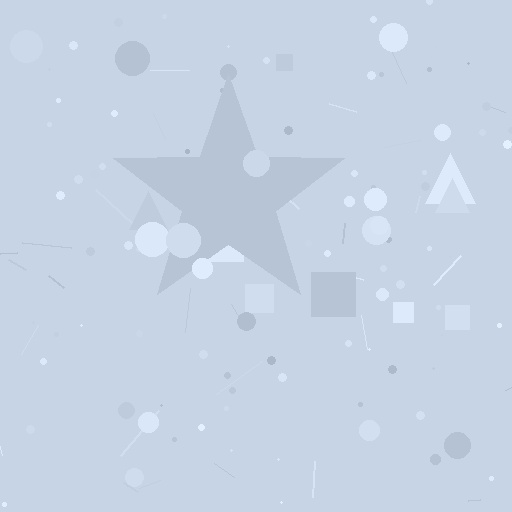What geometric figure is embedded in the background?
A star is embedded in the background.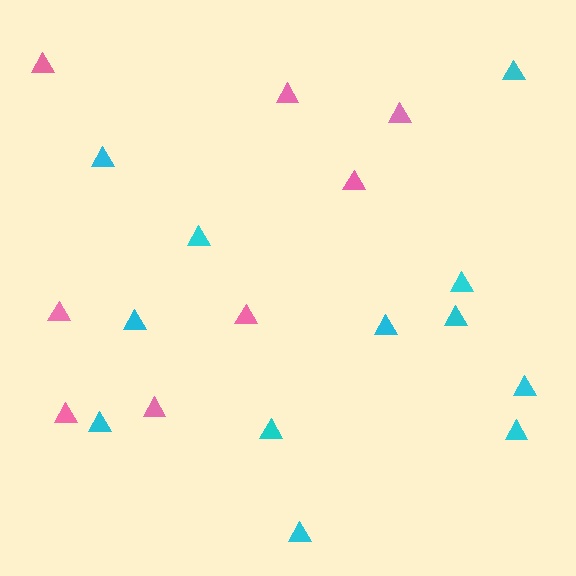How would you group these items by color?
There are 2 groups: one group of cyan triangles (12) and one group of pink triangles (8).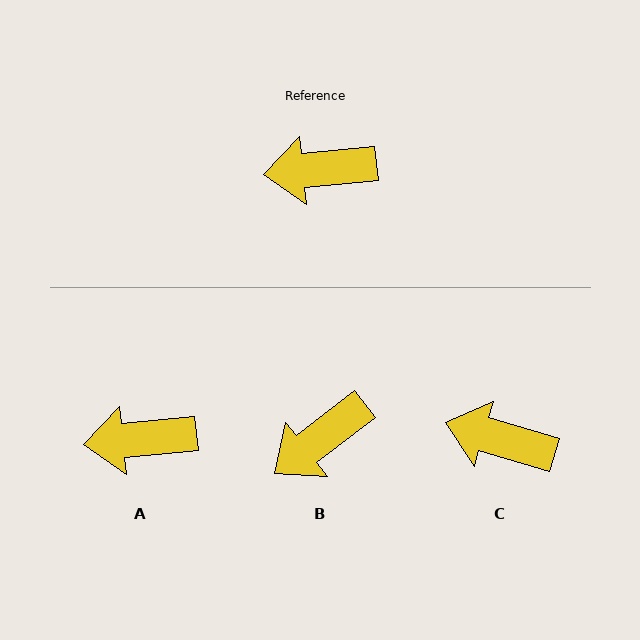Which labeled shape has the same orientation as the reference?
A.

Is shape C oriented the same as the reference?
No, it is off by about 22 degrees.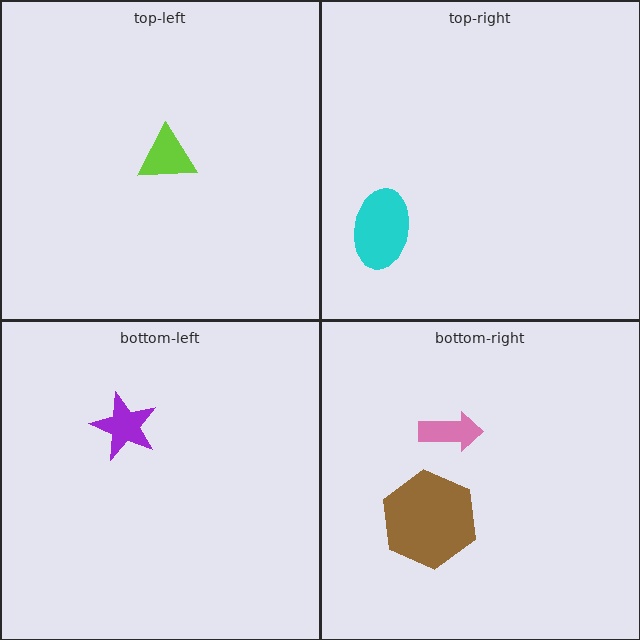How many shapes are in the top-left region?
1.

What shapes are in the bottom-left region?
The purple star.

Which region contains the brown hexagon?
The bottom-right region.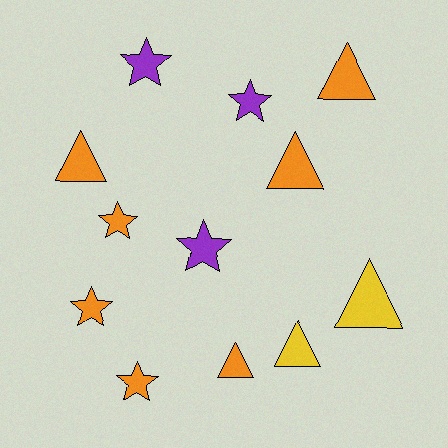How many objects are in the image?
There are 12 objects.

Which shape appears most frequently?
Triangle, with 6 objects.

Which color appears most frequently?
Orange, with 7 objects.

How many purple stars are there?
There are 3 purple stars.